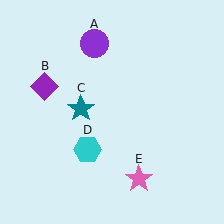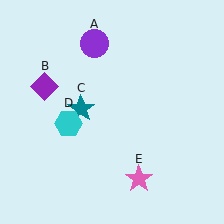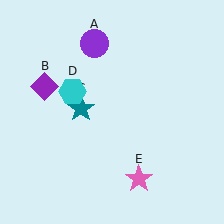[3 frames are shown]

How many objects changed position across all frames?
1 object changed position: cyan hexagon (object D).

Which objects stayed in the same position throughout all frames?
Purple circle (object A) and purple diamond (object B) and teal star (object C) and pink star (object E) remained stationary.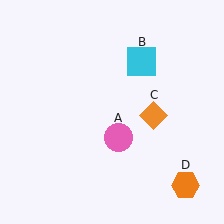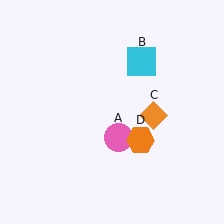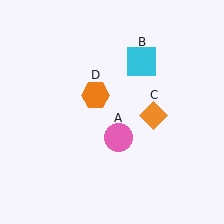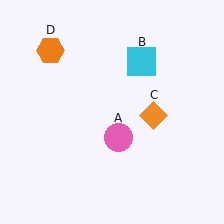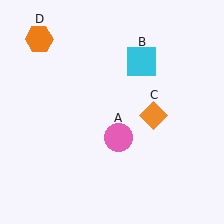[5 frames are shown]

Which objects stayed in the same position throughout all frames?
Pink circle (object A) and cyan square (object B) and orange diamond (object C) remained stationary.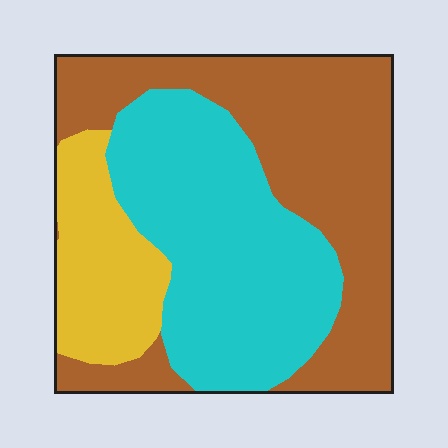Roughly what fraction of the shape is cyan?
Cyan takes up between a third and a half of the shape.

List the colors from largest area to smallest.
From largest to smallest: brown, cyan, yellow.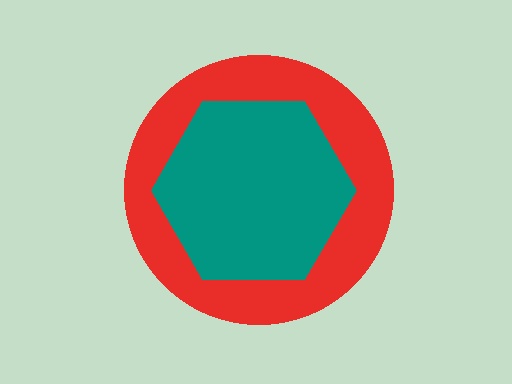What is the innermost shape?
The teal hexagon.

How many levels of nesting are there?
2.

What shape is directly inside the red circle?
The teal hexagon.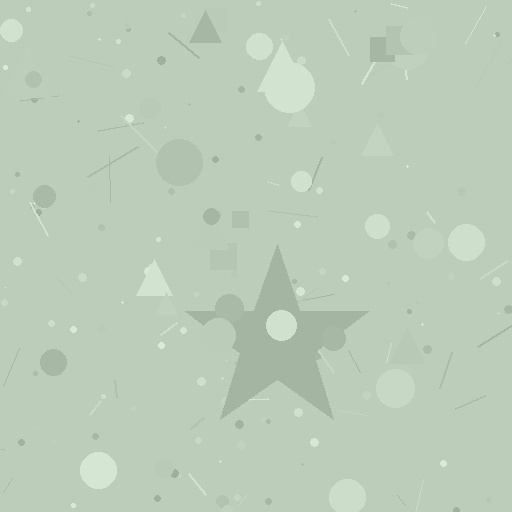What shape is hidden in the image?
A star is hidden in the image.